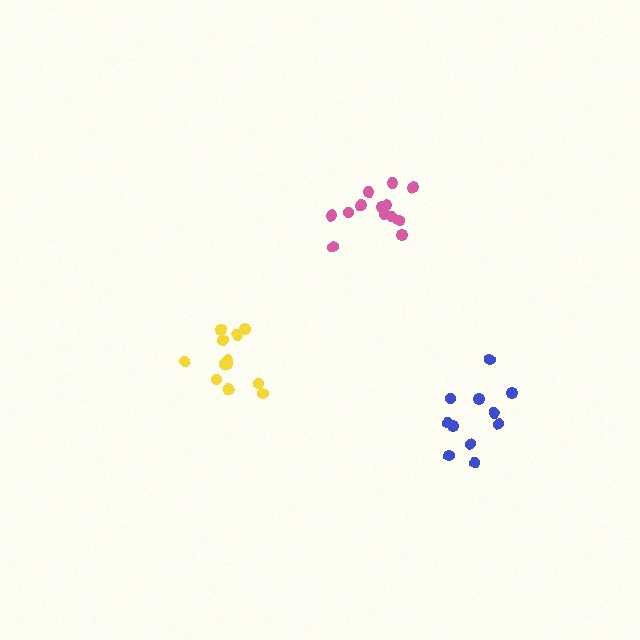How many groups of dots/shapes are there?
There are 3 groups.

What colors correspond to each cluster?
The clusters are colored: pink, yellow, blue.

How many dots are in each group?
Group 1: 13 dots, Group 2: 12 dots, Group 3: 11 dots (36 total).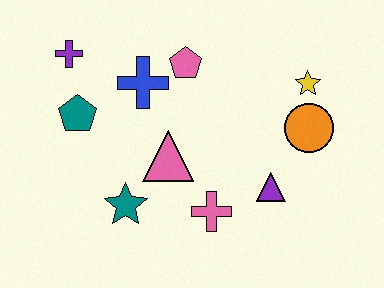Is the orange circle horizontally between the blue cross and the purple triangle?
No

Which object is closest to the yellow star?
The orange circle is closest to the yellow star.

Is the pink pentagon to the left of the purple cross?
No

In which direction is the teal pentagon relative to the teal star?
The teal pentagon is above the teal star.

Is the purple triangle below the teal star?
No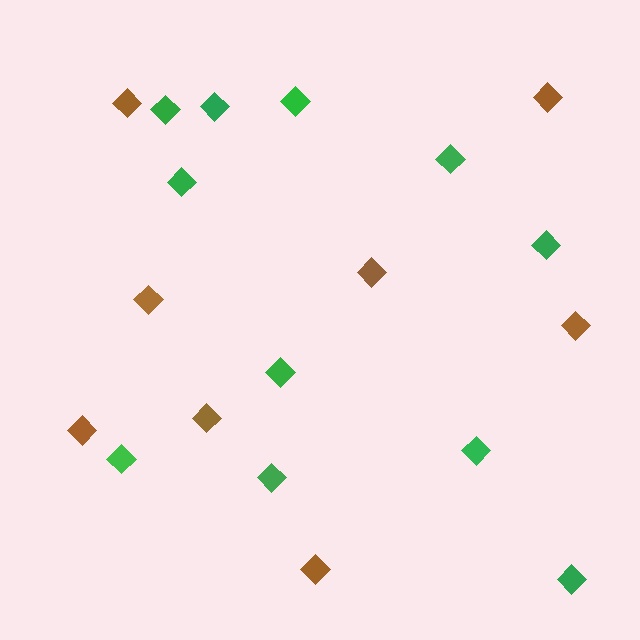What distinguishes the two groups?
There are 2 groups: one group of green diamonds (11) and one group of brown diamonds (8).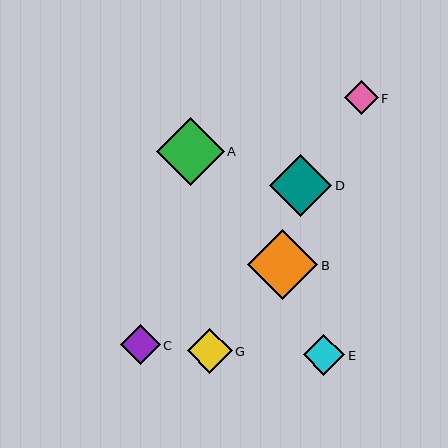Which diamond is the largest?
Diamond B is the largest with a size of approximately 70 pixels.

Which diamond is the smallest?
Diamond F is the smallest with a size of approximately 34 pixels.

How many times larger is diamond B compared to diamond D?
Diamond B is approximately 1.1 times the size of diamond D.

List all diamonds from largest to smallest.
From largest to smallest: B, A, D, G, E, C, F.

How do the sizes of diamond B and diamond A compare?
Diamond B and diamond A are approximately the same size.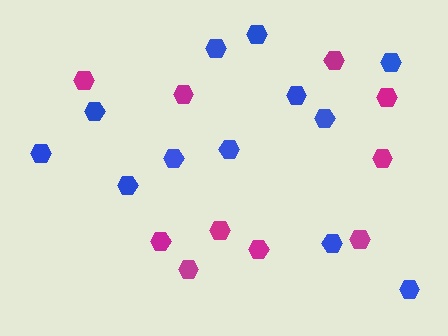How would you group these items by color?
There are 2 groups: one group of magenta hexagons (10) and one group of blue hexagons (12).